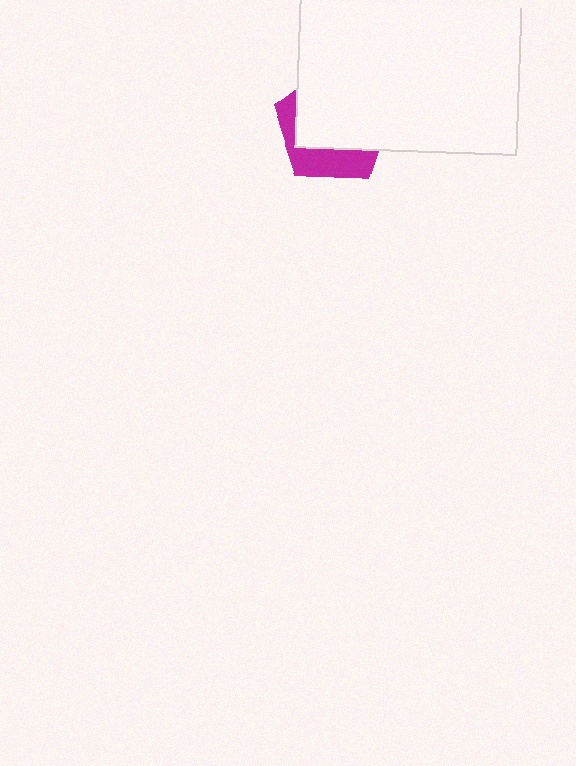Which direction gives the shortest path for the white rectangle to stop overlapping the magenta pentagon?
Moving toward the upper-right gives the shortest separation.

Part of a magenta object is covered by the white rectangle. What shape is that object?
It is a pentagon.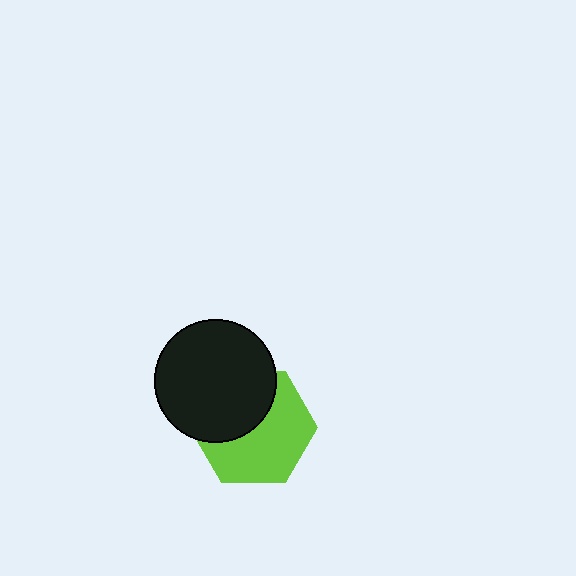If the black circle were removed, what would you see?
You would see the complete lime hexagon.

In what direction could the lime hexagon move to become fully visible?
The lime hexagon could move down. That would shift it out from behind the black circle entirely.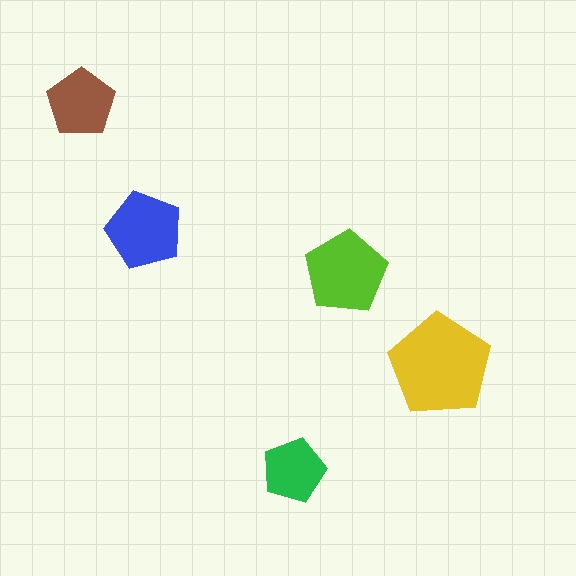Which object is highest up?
The brown pentagon is topmost.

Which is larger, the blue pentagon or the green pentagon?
The blue one.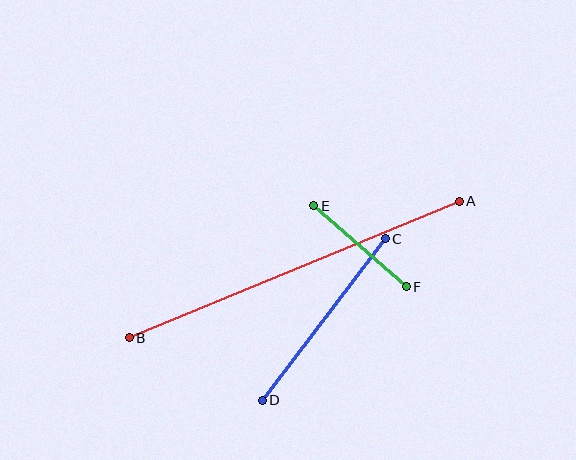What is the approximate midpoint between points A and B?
The midpoint is at approximately (294, 269) pixels.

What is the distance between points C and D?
The distance is approximately 203 pixels.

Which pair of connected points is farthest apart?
Points A and B are farthest apart.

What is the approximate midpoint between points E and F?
The midpoint is at approximately (360, 246) pixels.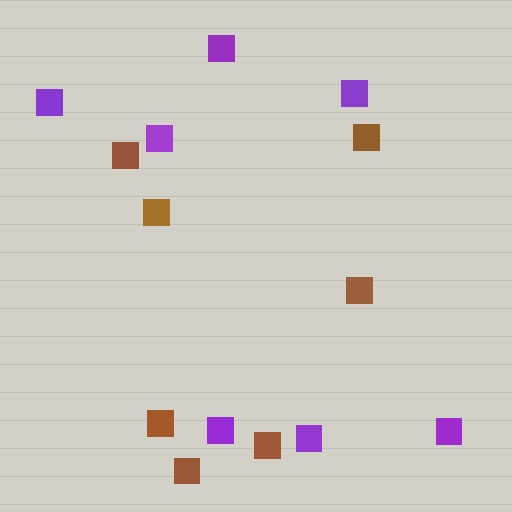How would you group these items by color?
There are 2 groups: one group of purple squares (7) and one group of brown squares (7).